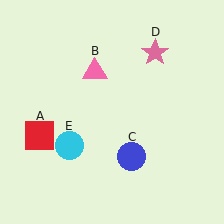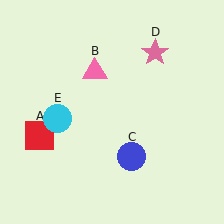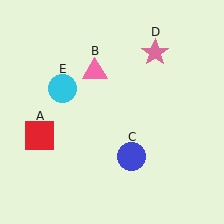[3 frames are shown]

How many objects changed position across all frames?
1 object changed position: cyan circle (object E).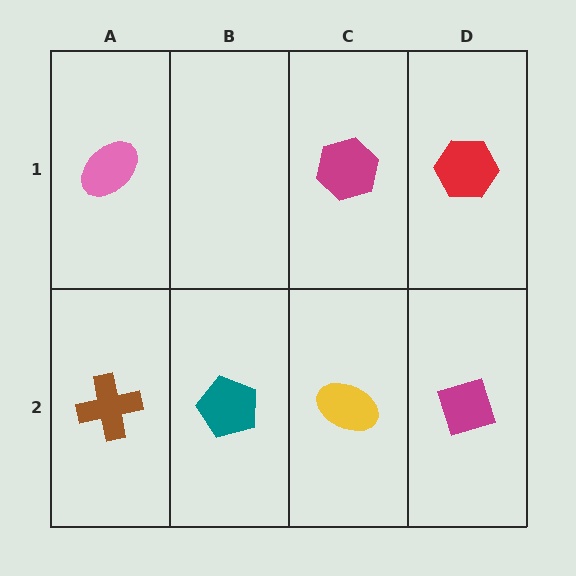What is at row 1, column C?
A magenta hexagon.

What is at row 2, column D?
A magenta diamond.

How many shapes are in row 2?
4 shapes.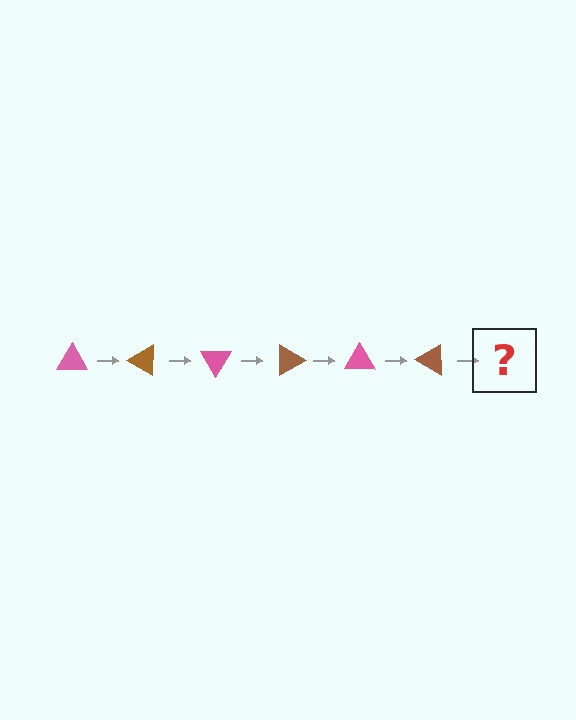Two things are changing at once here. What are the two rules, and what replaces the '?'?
The two rules are that it rotates 30 degrees each step and the color cycles through pink and brown. The '?' should be a pink triangle, rotated 180 degrees from the start.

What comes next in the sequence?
The next element should be a pink triangle, rotated 180 degrees from the start.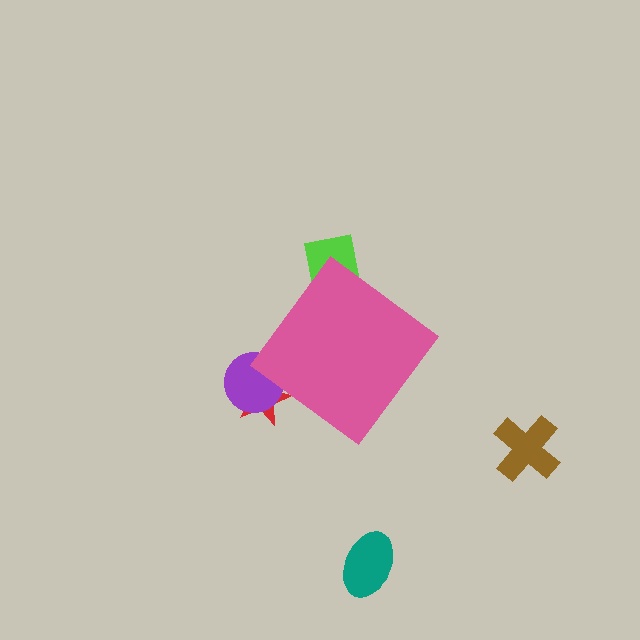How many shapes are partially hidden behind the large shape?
3 shapes are partially hidden.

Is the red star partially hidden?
Yes, the red star is partially hidden behind the pink diamond.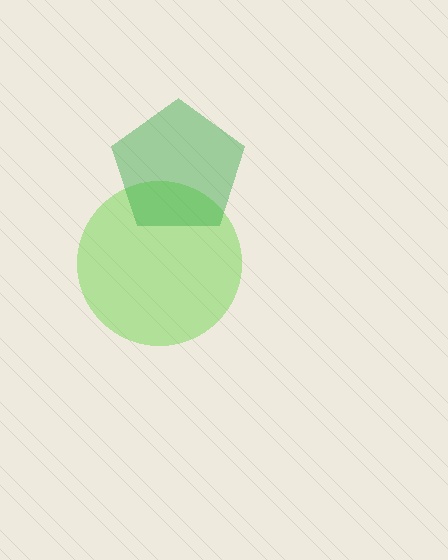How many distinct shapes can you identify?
There are 2 distinct shapes: a lime circle, a green pentagon.